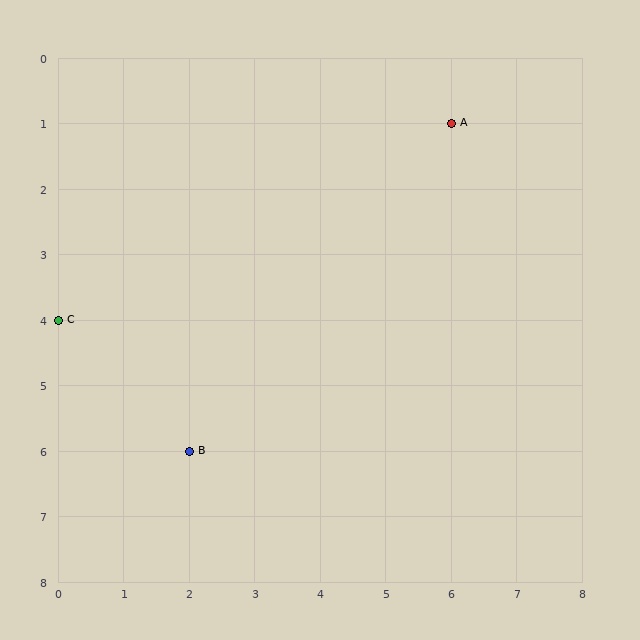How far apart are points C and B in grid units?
Points C and B are 2 columns and 2 rows apart (about 2.8 grid units diagonally).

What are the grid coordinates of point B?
Point B is at grid coordinates (2, 6).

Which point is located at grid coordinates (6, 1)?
Point A is at (6, 1).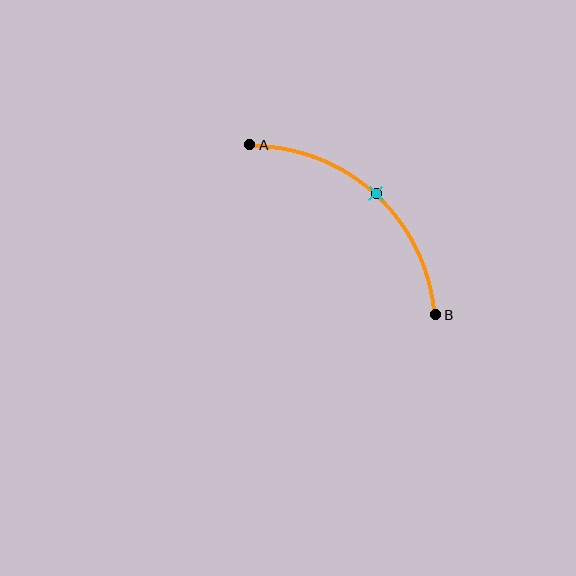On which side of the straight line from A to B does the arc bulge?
The arc bulges above and to the right of the straight line connecting A and B.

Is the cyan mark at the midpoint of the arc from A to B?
Yes. The cyan mark lies on the arc at equal arc-length from both A and B — it is the arc midpoint.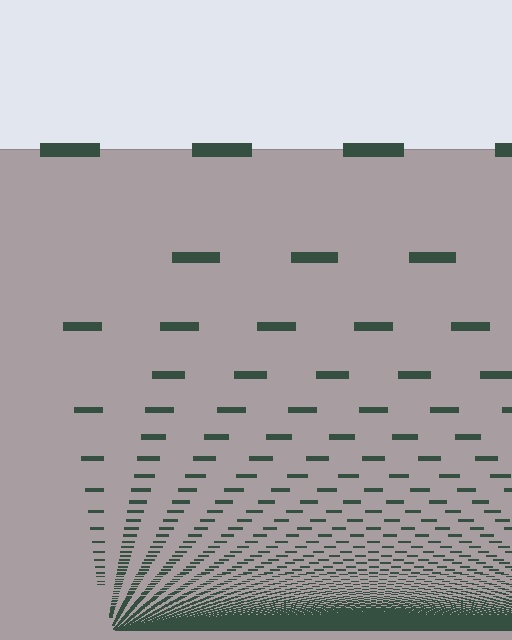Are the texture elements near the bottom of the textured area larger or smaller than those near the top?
Smaller. The gradient is inverted — elements near the bottom are smaller and denser.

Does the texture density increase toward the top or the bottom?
Density increases toward the bottom.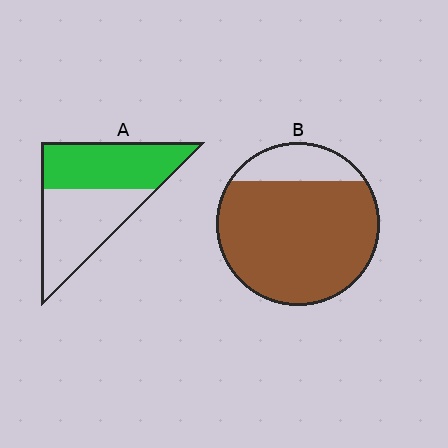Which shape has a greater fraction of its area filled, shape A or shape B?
Shape B.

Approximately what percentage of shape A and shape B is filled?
A is approximately 50% and B is approximately 80%.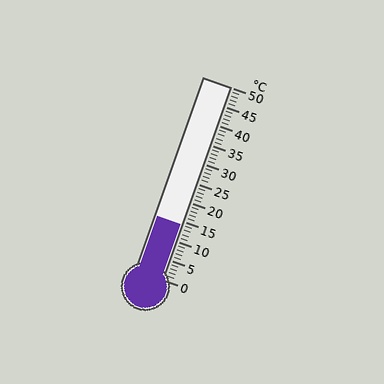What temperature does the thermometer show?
The thermometer shows approximately 14°C.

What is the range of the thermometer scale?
The thermometer scale ranges from 0°C to 50°C.